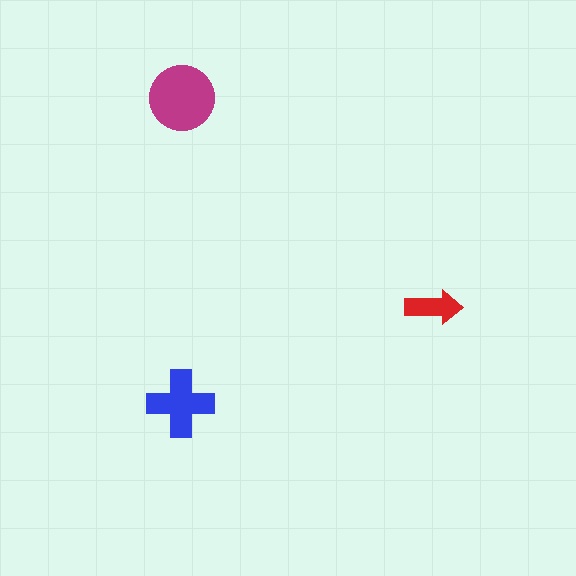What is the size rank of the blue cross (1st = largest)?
2nd.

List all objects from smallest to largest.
The red arrow, the blue cross, the magenta circle.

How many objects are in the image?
There are 3 objects in the image.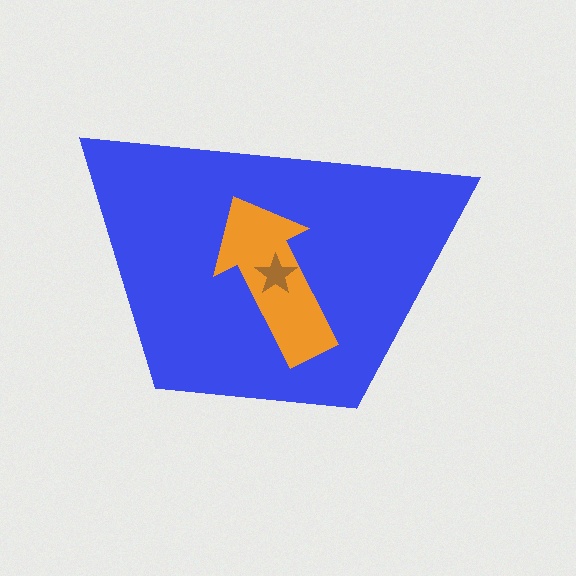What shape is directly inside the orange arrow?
The brown star.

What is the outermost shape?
The blue trapezoid.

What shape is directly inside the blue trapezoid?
The orange arrow.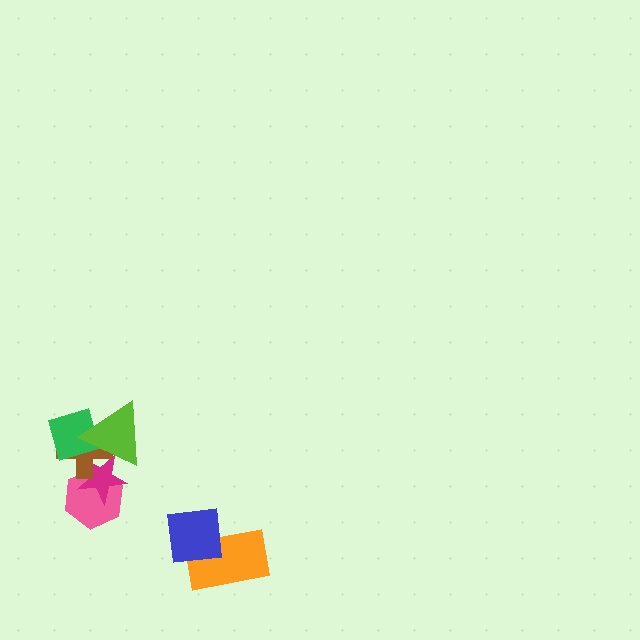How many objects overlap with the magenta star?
3 objects overlap with the magenta star.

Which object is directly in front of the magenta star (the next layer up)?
The brown cross is directly in front of the magenta star.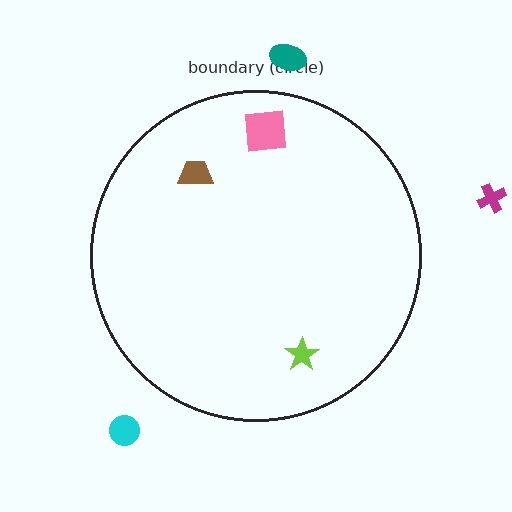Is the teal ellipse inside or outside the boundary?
Outside.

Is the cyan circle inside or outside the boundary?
Outside.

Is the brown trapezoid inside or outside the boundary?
Inside.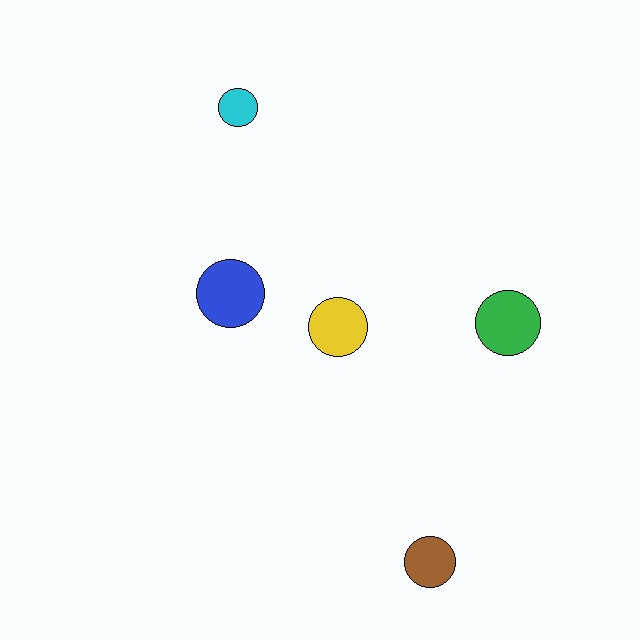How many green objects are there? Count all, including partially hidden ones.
There is 1 green object.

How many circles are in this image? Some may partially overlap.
There are 5 circles.